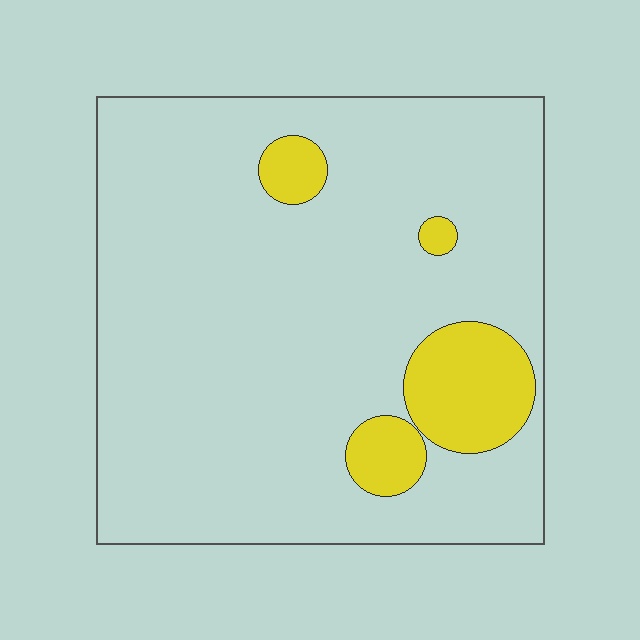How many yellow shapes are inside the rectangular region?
4.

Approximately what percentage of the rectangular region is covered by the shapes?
Approximately 10%.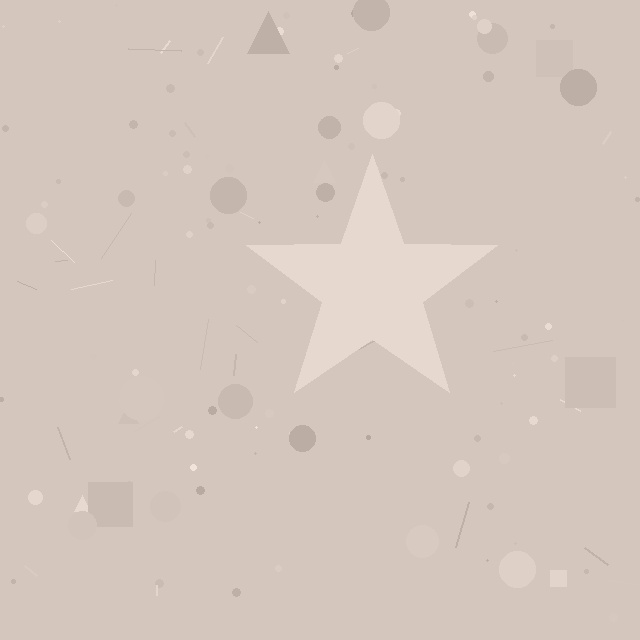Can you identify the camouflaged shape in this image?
The camouflaged shape is a star.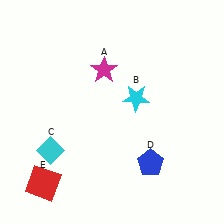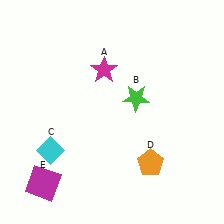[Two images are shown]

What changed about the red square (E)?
In Image 1, E is red. In Image 2, it changed to magenta.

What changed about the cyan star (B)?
In Image 1, B is cyan. In Image 2, it changed to green.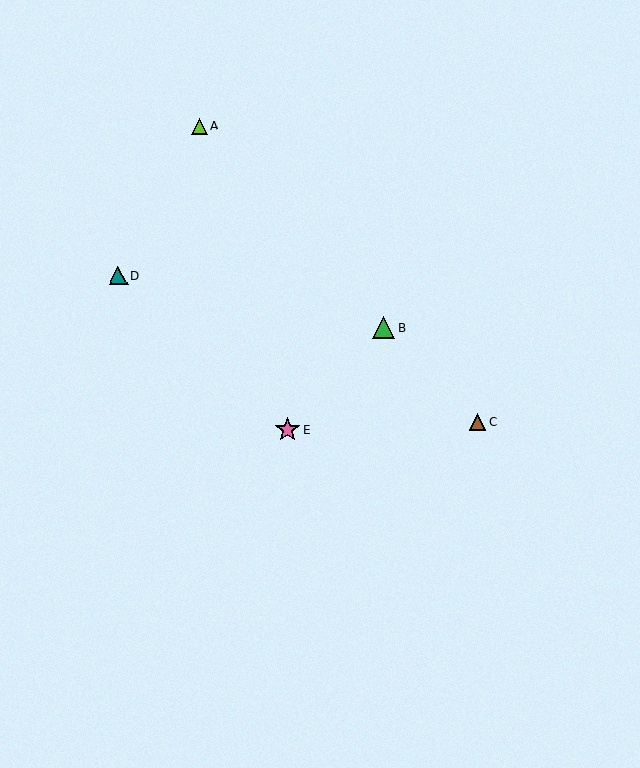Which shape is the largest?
The pink star (labeled E) is the largest.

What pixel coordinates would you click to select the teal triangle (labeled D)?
Click at (118, 276) to select the teal triangle D.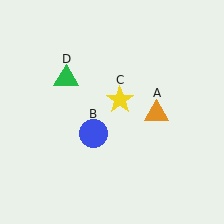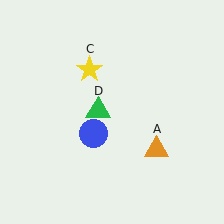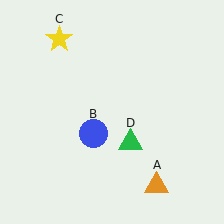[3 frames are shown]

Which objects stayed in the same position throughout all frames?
Blue circle (object B) remained stationary.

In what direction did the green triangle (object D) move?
The green triangle (object D) moved down and to the right.